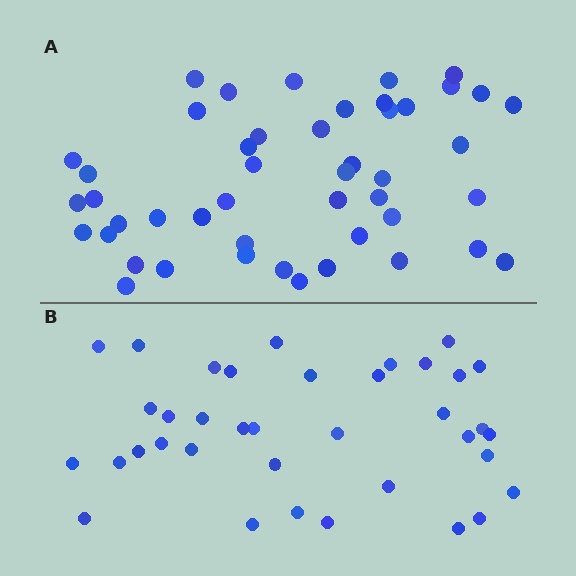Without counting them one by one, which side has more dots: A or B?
Region A (the top region) has more dots.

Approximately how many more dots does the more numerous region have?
Region A has roughly 10 or so more dots than region B.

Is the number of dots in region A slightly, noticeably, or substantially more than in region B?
Region A has noticeably more, but not dramatically so. The ratio is roughly 1.3 to 1.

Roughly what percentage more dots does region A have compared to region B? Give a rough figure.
About 25% more.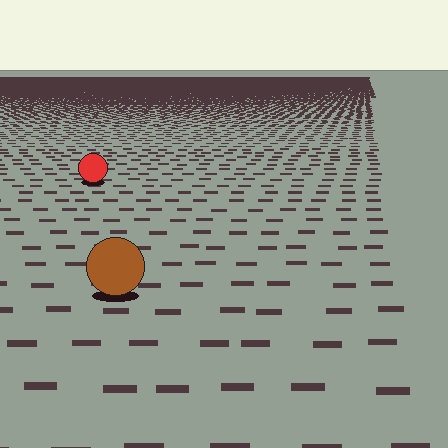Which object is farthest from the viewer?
The red circle is farthest from the viewer. It appears smaller and the ground texture around it is denser.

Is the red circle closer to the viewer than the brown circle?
No. The brown circle is closer — you can tell from the texture gradient: the ground texture is coarser near it.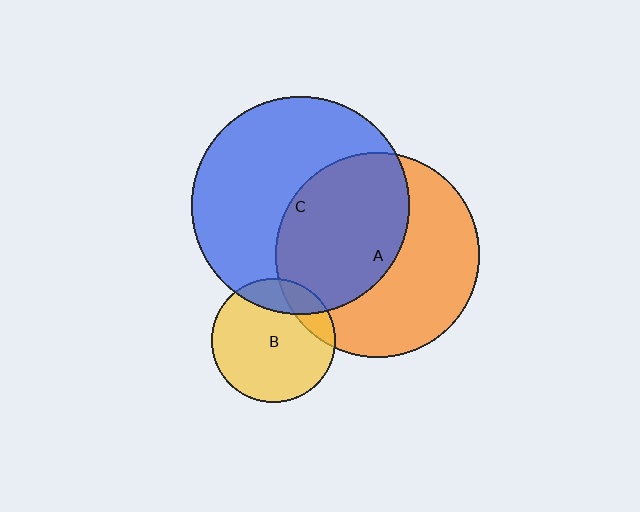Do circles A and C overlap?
Yes.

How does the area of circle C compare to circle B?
Approximately 3.1 times.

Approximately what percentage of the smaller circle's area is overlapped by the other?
Approximately 50%.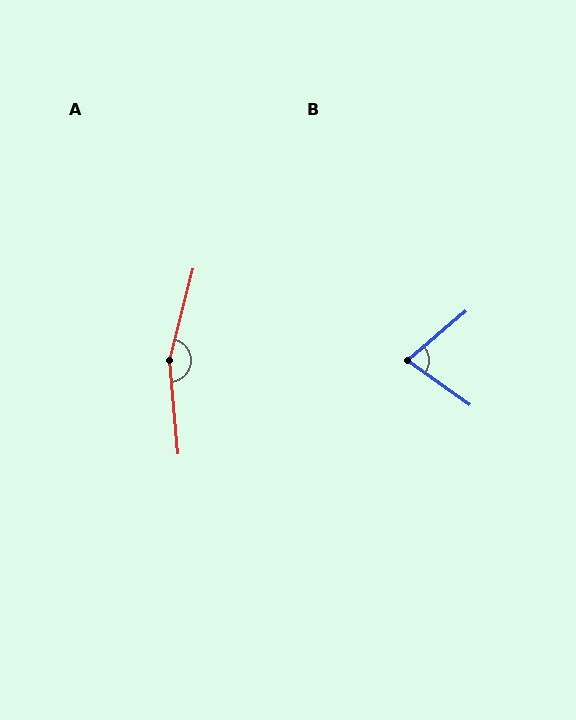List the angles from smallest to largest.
B (76°), A (161°).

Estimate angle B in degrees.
Approximately 76 degrees.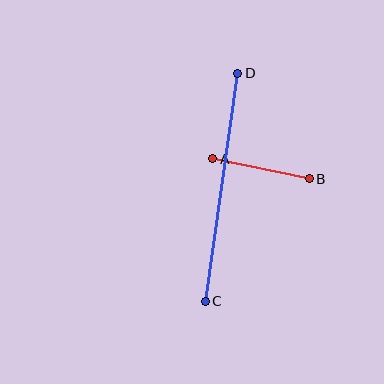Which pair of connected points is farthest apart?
Points C and D are farthest apart.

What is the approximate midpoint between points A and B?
The midpoint is at approximately (261, 169) pixels.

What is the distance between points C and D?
The distance is approximately 231 pixels.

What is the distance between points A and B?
The distance is approximately 99 pixels.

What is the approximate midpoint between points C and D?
The midpoint is at approximately (221, 187) pixels.